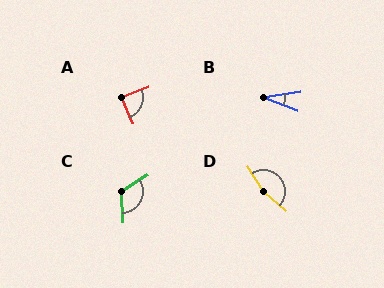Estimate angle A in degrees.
Approximately 87 degrees.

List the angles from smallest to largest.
B (29°), A (87°), C (119°), D (162°).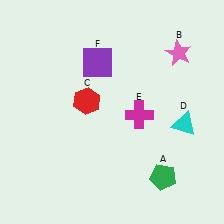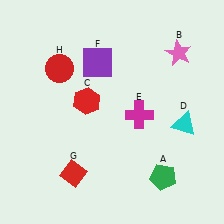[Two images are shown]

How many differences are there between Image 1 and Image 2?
There are 2 differences between the two images.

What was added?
A red diamond (G), a red circle (H) were added in Image 2.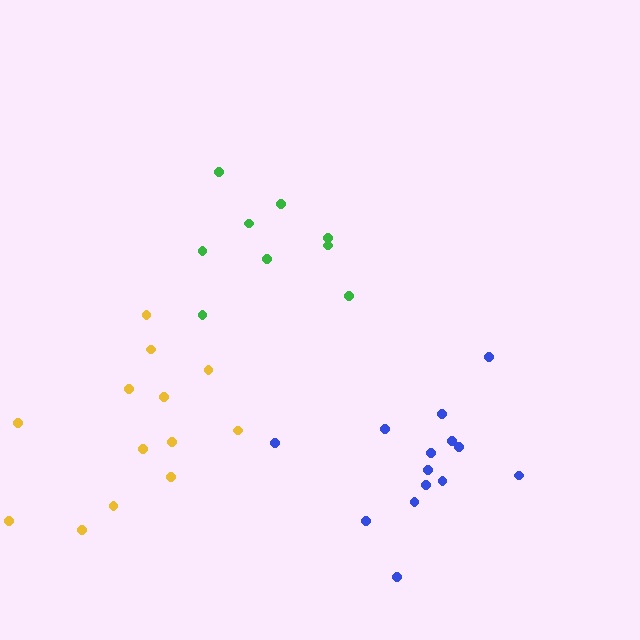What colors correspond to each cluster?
The clusters are colored: blue, yellow, green.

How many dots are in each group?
Group 1: 14 dots, Group 2: 13 dots, Group 3: 9 dots (36 total).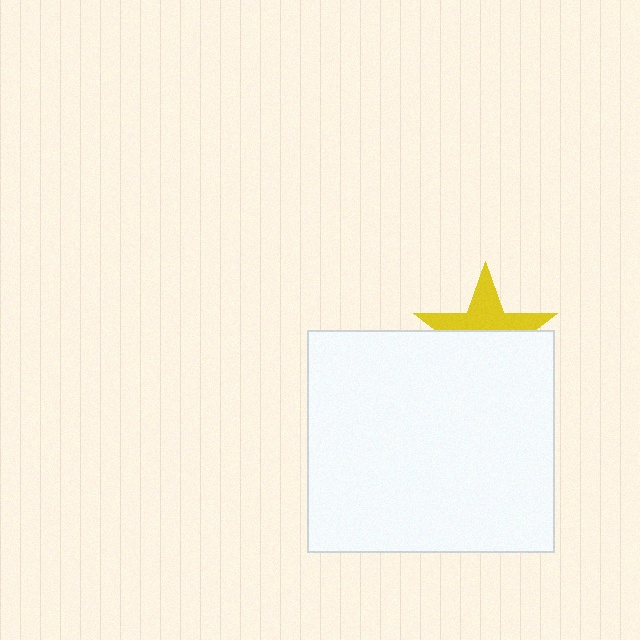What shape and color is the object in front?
The object in front is a white rectangle.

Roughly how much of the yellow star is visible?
A small part of it is visible (roughly 43%).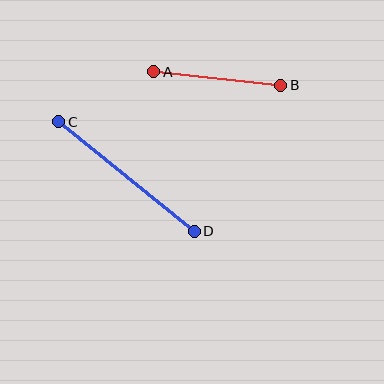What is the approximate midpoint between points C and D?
The midpoint is at approximately (127, 177) pixels.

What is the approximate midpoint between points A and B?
The midpoint is at approximately (217, 79) pixels.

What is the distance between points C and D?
The distance is approximately 174 pixels.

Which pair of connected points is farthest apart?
Points C and D are farthest apart.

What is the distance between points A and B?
The distance is approximately 128 pixels.